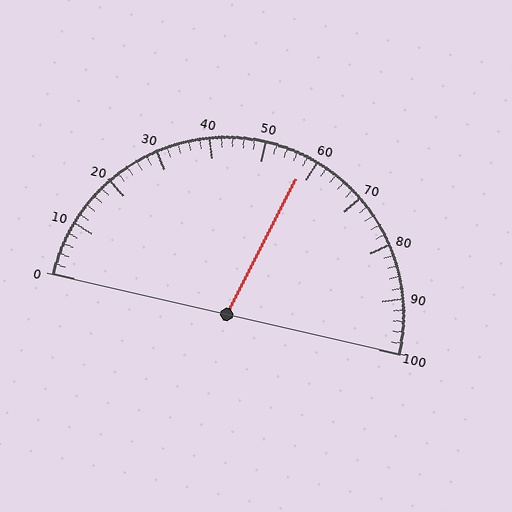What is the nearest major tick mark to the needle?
The nearest major tick mark is 60.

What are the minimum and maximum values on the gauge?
The gauge ranges from 0 to 100.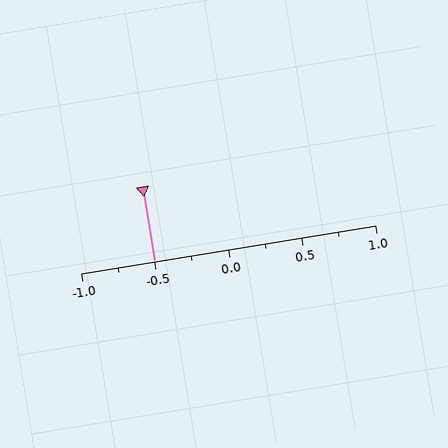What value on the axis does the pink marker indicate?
The marker indicates approximately -0.5.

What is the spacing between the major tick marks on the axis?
The major ticks are spaced 0.5 apart.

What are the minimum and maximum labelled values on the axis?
The axis runs from -1.0 to 1.0.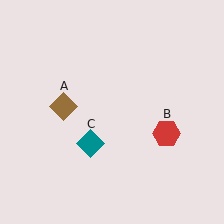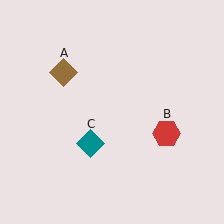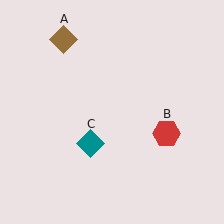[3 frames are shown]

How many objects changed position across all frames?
1 object changed position: brown diamond (object A).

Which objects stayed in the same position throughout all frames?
Red hexagon (object B) and teal diamond (object C) remained stationary.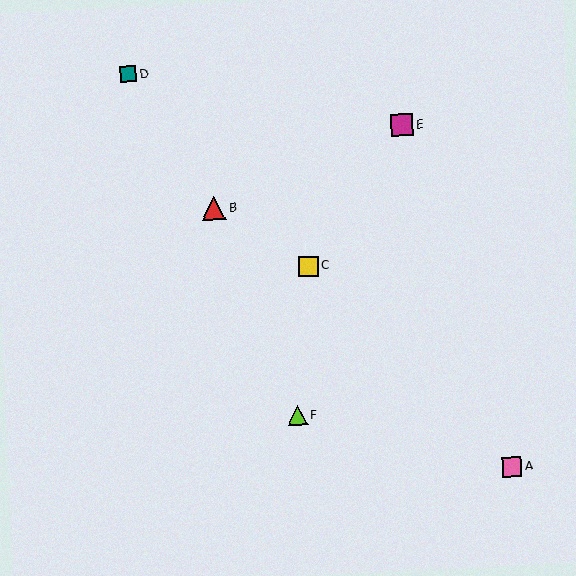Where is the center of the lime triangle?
The center of the lime triangle is at (298, 415).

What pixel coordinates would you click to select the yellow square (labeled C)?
Click at (308, 266) to select the yellow square C.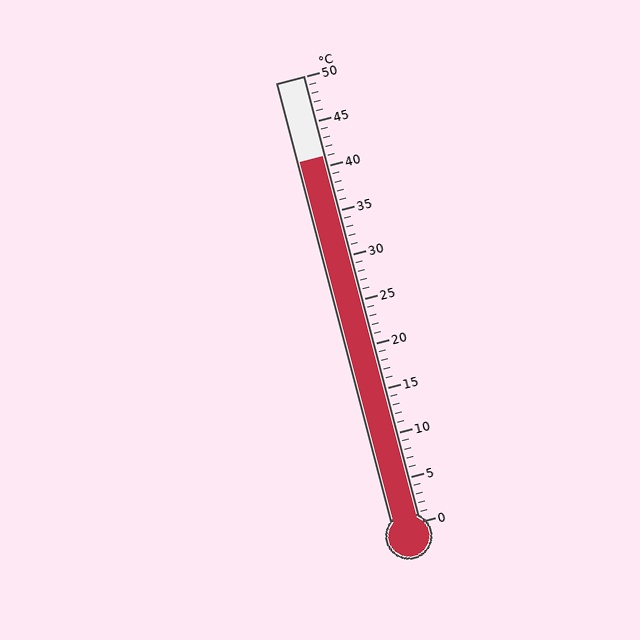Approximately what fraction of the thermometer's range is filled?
The thermometer is filled to approximately 80% of its range.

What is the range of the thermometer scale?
The thermometer scale ranges from 0°C to 50°C.